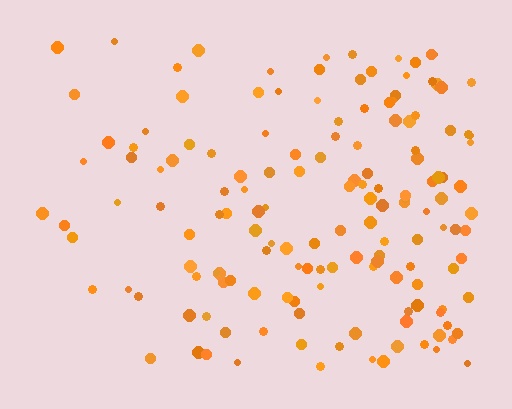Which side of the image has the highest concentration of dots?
The right.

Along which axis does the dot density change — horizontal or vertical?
Horizontal.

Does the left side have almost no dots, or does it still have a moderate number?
Still a moderate number, just noticeably fewer than the right.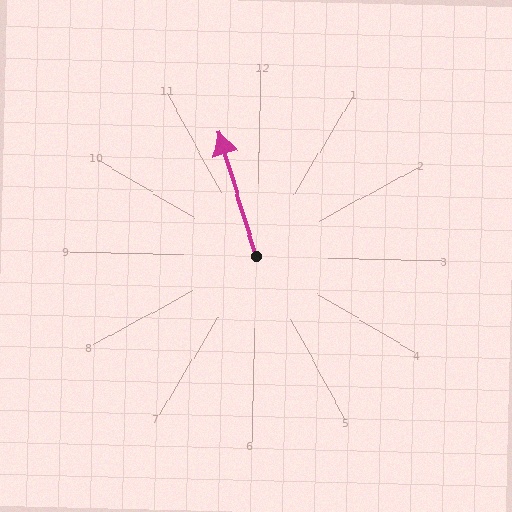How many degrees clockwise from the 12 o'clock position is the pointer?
Approximately 342 degrees.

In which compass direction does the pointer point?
North.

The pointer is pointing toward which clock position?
Roughly 11 o'clock.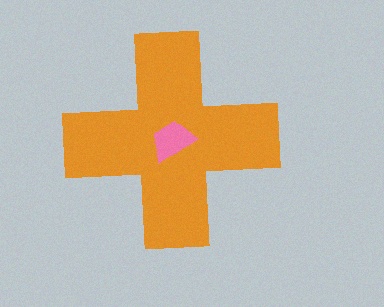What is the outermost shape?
The orange cross.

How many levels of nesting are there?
2.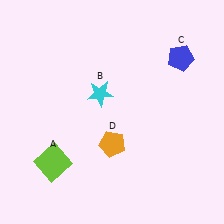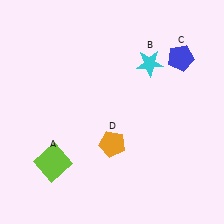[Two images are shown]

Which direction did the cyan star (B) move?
The cyan star (B) moved right.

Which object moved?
The cyan star (B) moved right.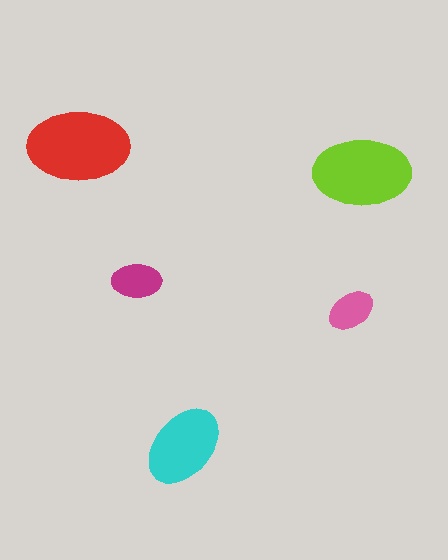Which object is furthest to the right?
The lime ellipse is rightmost.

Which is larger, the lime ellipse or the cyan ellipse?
The lime one.